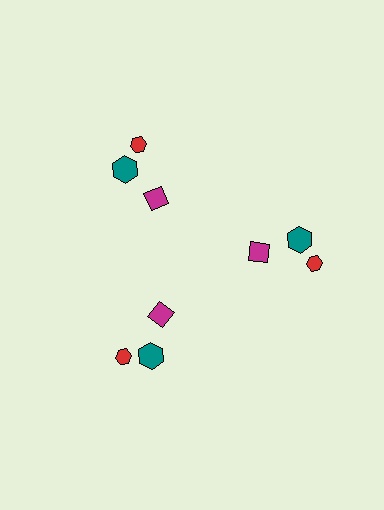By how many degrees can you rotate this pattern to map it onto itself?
The pattern maps onto itself every 120 degrees of rotation.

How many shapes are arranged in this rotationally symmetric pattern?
There are 9 shapes, arranged in 3 groups of 3.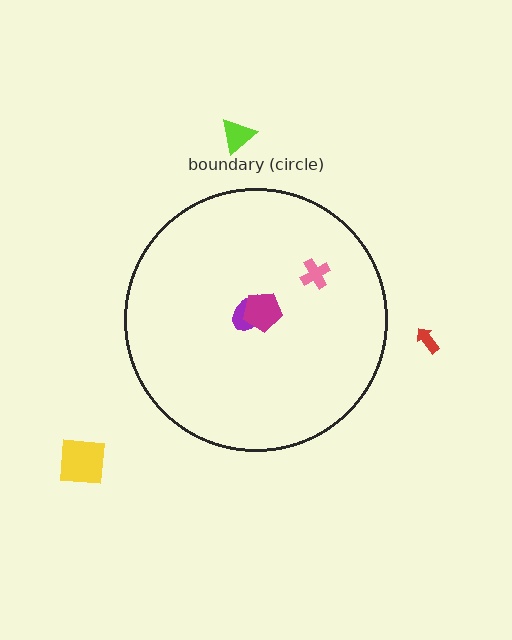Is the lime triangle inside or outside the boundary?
Outside.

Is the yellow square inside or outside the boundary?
Outside.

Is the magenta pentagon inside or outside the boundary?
Inside.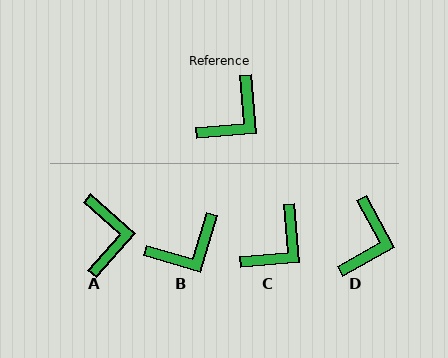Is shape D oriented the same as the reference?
No, it is off by about 24 degrees.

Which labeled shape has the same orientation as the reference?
C.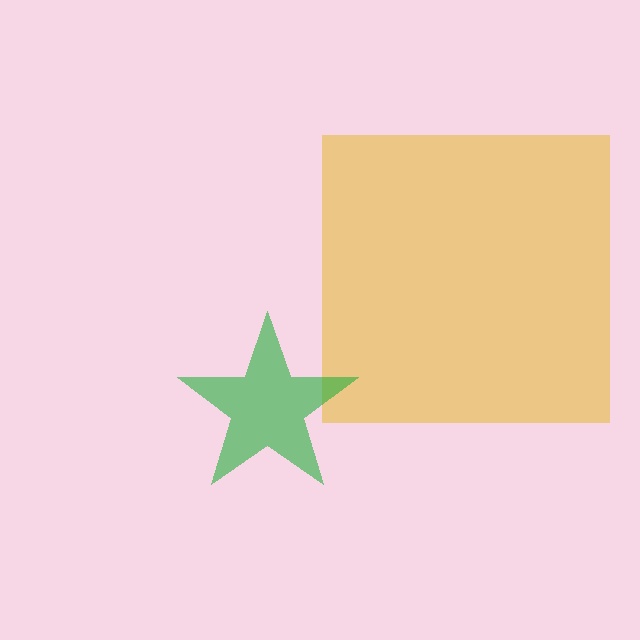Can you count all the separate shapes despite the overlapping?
Yes, there are 2 separate shapes.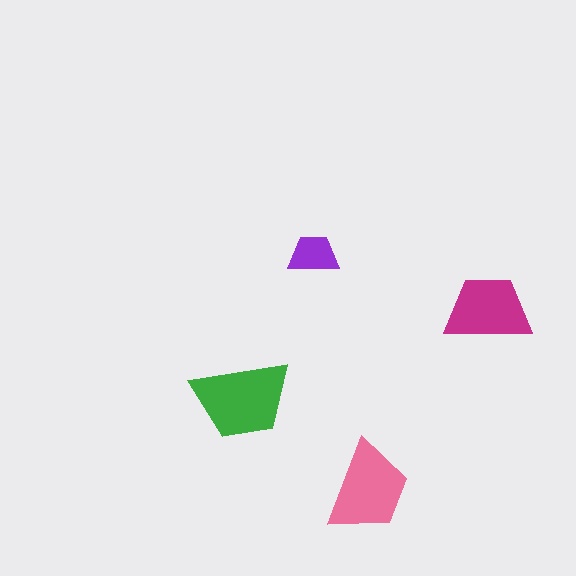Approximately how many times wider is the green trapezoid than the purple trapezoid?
About 2 times wider.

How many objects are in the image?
There are 4 objects in the image.